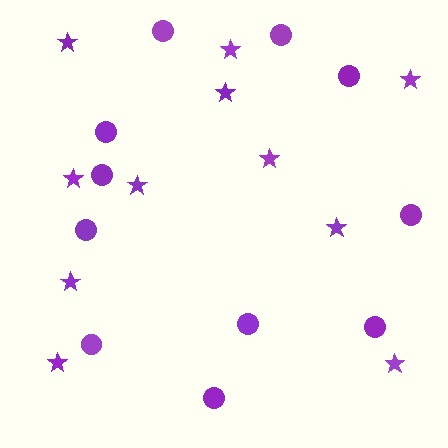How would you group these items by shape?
There are 2 groups: one group of stars (11) and one group of circles (11).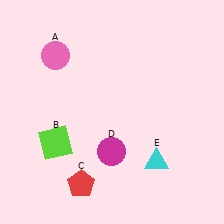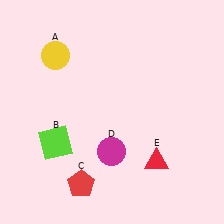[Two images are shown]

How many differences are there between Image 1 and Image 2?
There are 2 differences between the two images.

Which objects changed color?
A changed from pink to yellow. E changed from cyan to red.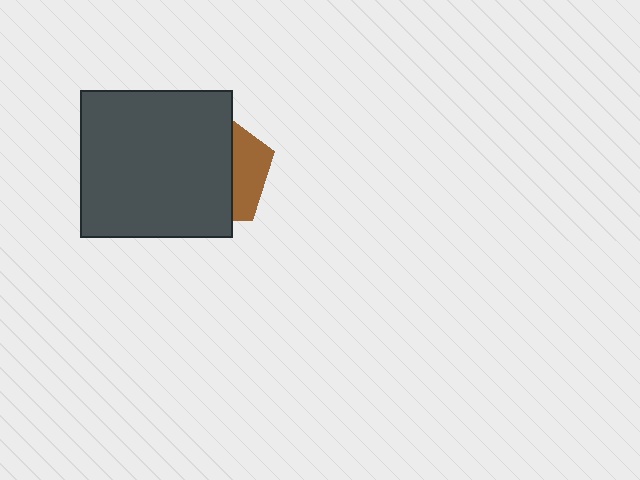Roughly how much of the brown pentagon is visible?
A small part of it is visible (roughly 30%).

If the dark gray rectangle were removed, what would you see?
You would see the complete brown pentagon.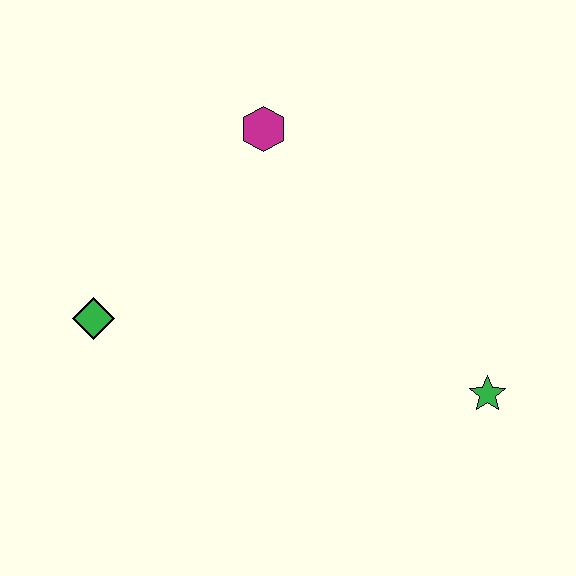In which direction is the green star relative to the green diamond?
The green star is to the right of the green diamond.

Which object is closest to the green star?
The magenta hexagon is closest to the green star.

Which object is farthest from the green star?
The green diamond is farthest from the green star.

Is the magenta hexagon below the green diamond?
No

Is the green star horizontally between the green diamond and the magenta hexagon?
No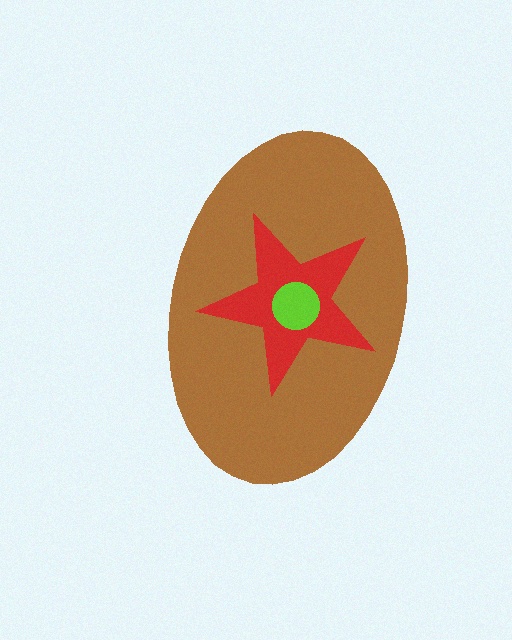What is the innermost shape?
The lime circle.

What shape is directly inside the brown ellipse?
The red star.